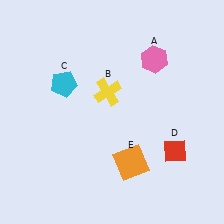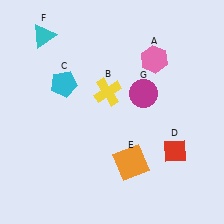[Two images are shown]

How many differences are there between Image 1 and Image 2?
There are 2 differences between the two images.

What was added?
A cyan triangle (F), a magenta circle (G) were added in Image 2.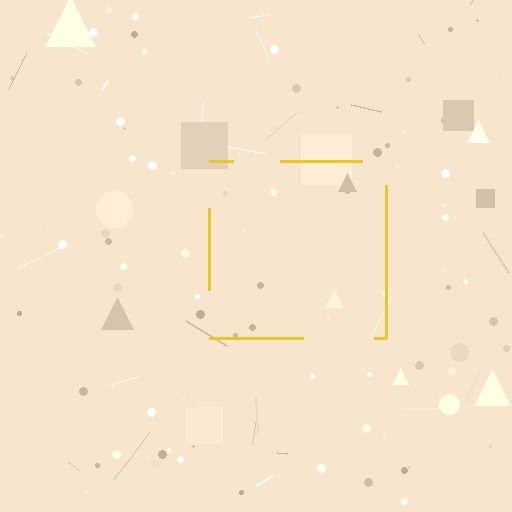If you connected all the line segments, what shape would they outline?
They would outline a square.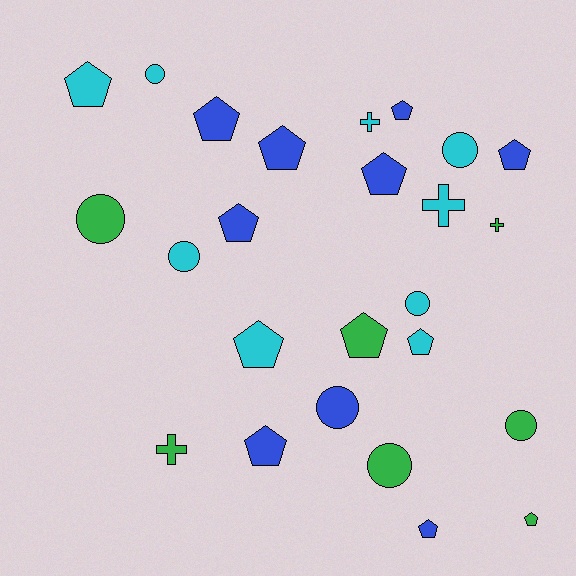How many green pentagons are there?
There are 2 green pentagons.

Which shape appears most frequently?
Pentagon, with 13 objects.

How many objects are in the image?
There are 25 objects.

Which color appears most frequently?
Cyan, with 9 objects.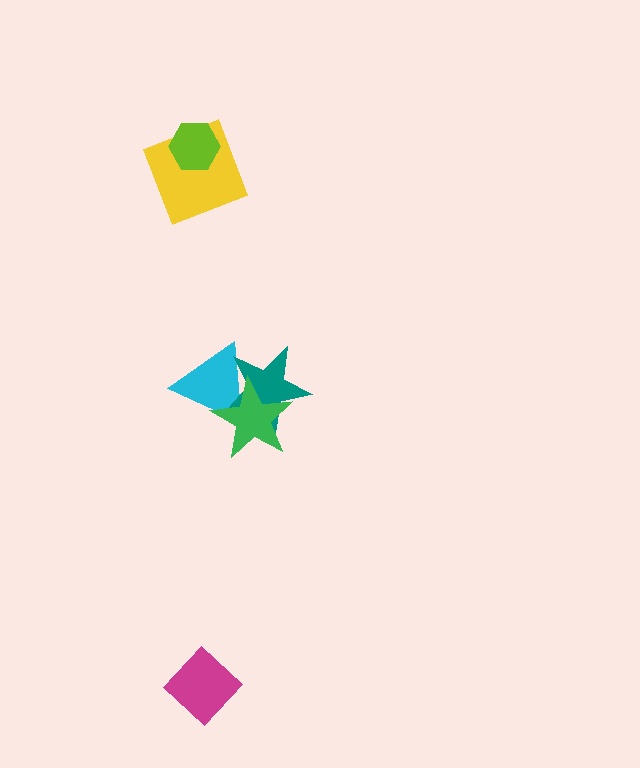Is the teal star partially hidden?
Yes, it is partially covered by another shape.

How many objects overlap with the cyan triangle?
2 objects overlap with the cyan triangle.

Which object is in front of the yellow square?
The lime hexagon is in front of the yellow square.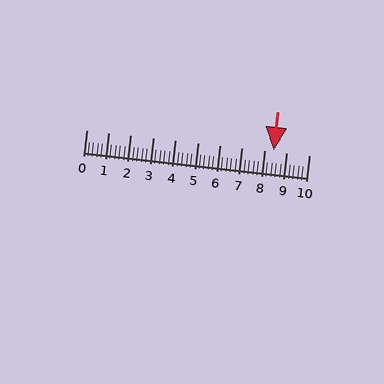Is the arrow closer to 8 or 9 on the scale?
The arrow is closer to 8.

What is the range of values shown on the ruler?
The ruler shows values from 0 to 10.